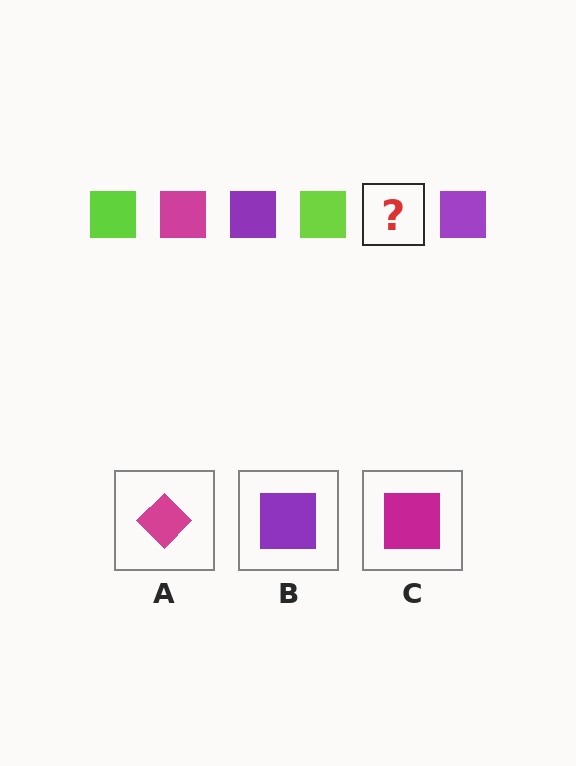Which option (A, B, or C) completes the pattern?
C.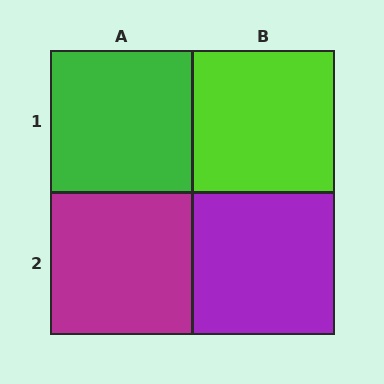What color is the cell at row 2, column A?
Magenta.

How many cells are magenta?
1 cell is magenta.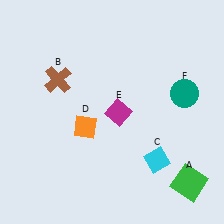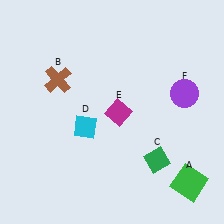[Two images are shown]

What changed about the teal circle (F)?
In Image 1, F is teal. In Image 2, it changed to purple.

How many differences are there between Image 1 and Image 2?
There are 3 differences between the two images.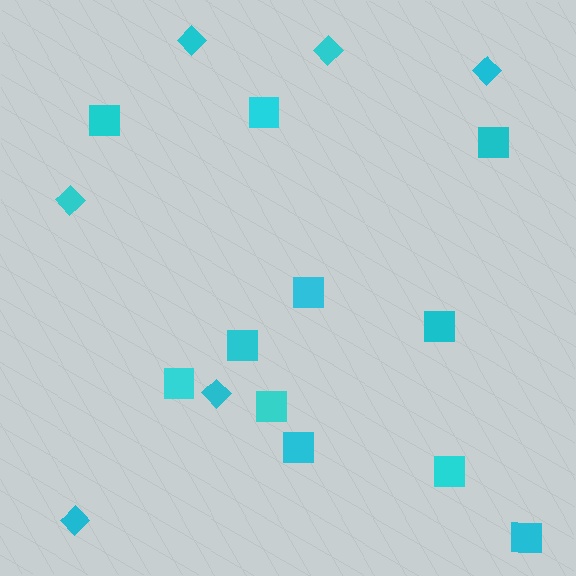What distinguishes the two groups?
There are 2 groups: one group of diamonds (6) and one group of squares (11).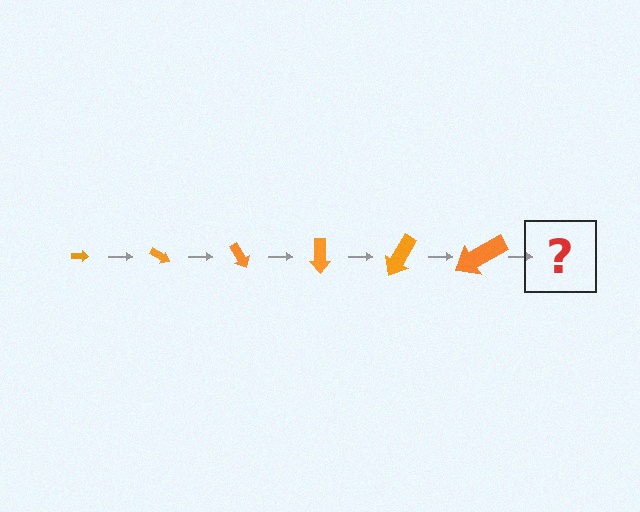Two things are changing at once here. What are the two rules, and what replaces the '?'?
The two rules are that the arrow grows larger each step and it rotates 30 degrees each step. The '?' should be an arrow, larger than the previous one and rotated 180 degrees from the start.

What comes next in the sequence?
The next element should be an arrow, larger than the previous one and rotated 180 degrees from the start.